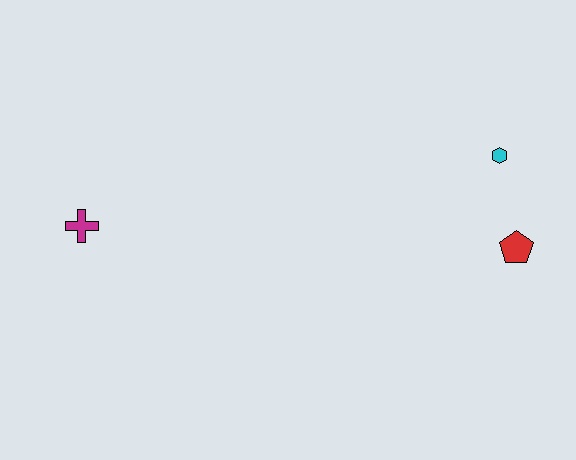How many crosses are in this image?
There is 1 cross.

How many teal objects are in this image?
There are no teal objects.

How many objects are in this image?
There are 3 objects.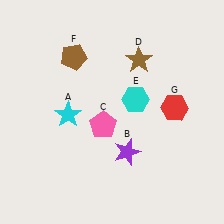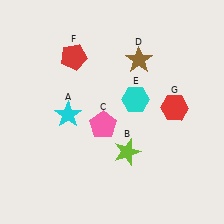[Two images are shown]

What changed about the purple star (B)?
In Image 1, B is purple. In Image 2, it changed to lime.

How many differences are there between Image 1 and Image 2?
There are 2 differences between the two images.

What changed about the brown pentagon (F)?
In Image 1, F is brown. In Image 2, it changed to red.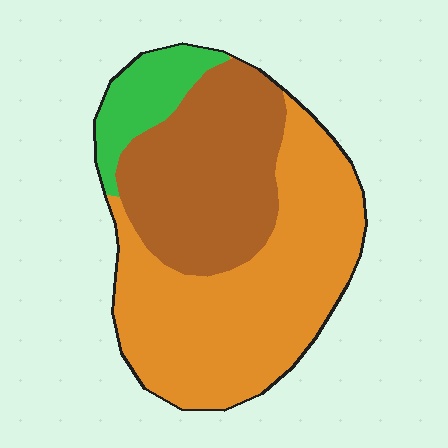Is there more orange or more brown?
Orange.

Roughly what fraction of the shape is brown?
Brown covers roughly 35% of the shape.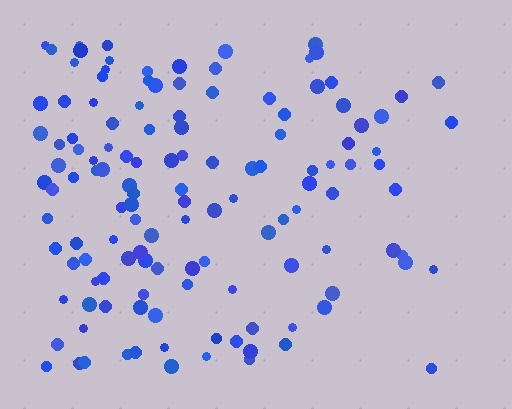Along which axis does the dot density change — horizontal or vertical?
Horizontal.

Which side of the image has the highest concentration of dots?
The left.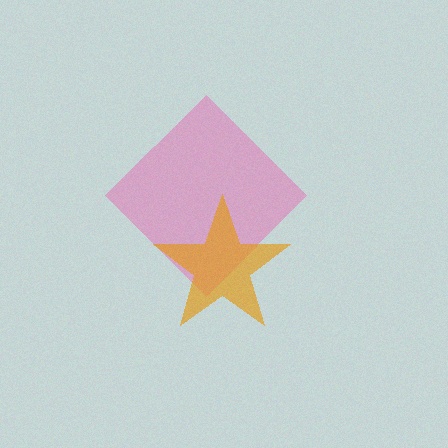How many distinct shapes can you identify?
There are 2 distinct shapes: a pink diamond, an orange star.